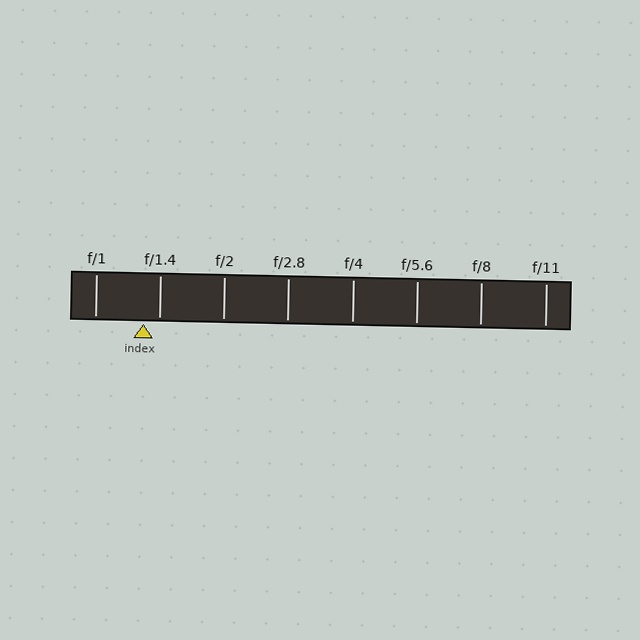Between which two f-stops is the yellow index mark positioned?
The index mark is between f/1 and f/1.4.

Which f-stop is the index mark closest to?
The index mark is closest to f/1.4.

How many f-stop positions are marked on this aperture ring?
There are 8 f-stop positions marked.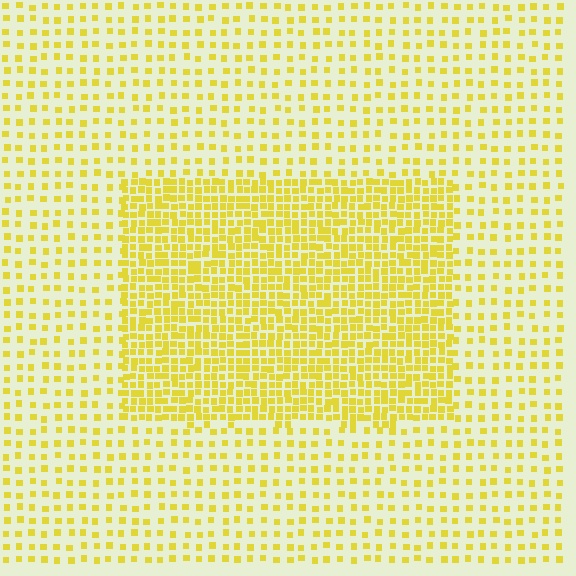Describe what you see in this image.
The image contains small yellow elements arranged at two different densities. A rectangle-shaped region is visible where the elements are more densely packed than the surrounding area.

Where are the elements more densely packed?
The elements are more densely packed inside the rectangle boundary.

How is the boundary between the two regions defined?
The boundary is defined by a change in element density (approximately 2.5x ratio). All elements are the same color, size, and shape.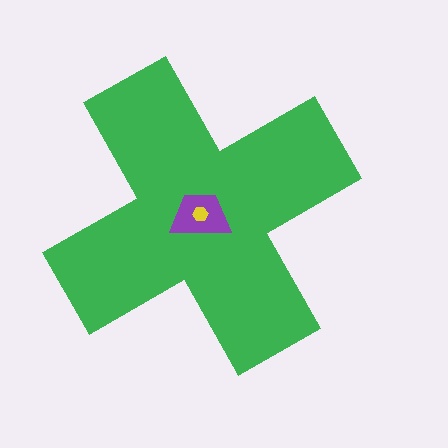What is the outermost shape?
The green cross.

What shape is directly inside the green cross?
The purple trapezoid.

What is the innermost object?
The yellow hexagon.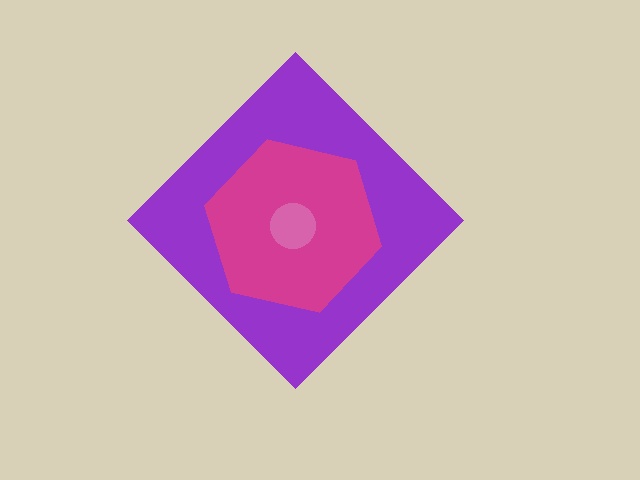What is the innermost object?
The pink circle.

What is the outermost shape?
The purple diamond.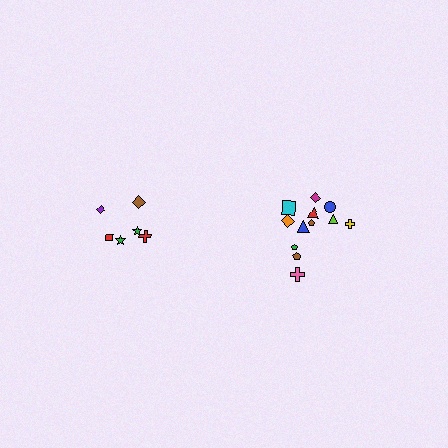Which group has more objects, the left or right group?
The right group.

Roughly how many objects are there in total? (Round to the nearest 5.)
Roughly 20 objects in total.